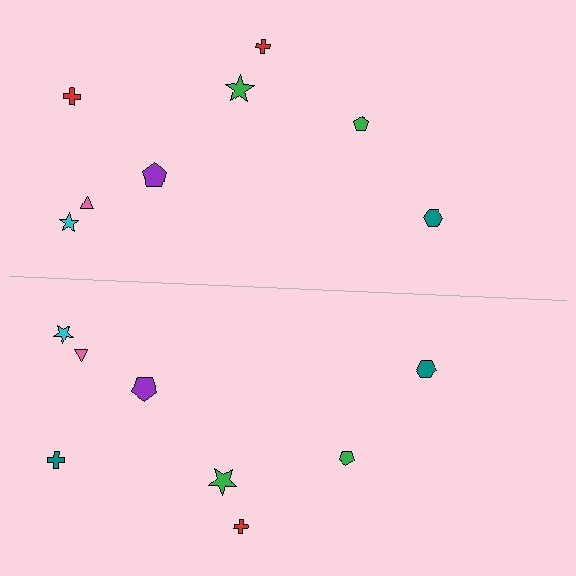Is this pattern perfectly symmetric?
No, the pattern is not perfectly symmetric. The teal cross on the bottom side breaks the symmetry — its mirror counterpart is red.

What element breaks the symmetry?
The teal cross on the bottom side breaks the symmetry — its mirror counterpart is red.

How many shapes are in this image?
There are 16 shapes in this image.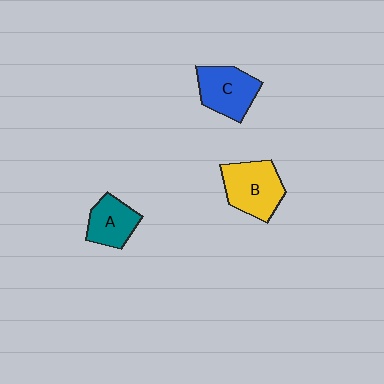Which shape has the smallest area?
Shape A (teal).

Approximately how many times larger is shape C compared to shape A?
Approximately 1.3 times.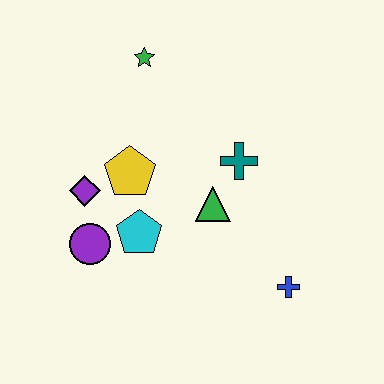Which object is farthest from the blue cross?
The green star is farthest from the blue cross.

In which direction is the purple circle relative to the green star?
The purple circle is below the green star.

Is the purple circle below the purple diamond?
Yes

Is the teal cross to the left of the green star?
No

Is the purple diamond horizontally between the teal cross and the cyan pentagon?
No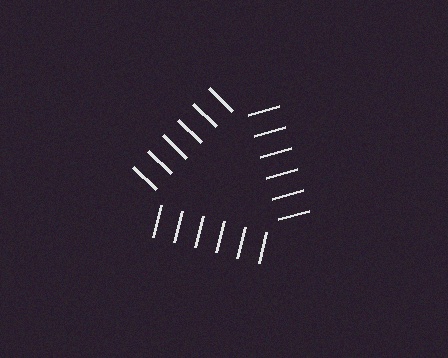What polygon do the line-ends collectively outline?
An illusory triangle — the line segments terminate on its edges but no continuous stroke is drawn.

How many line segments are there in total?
18 — 6 along each of the 3 edges.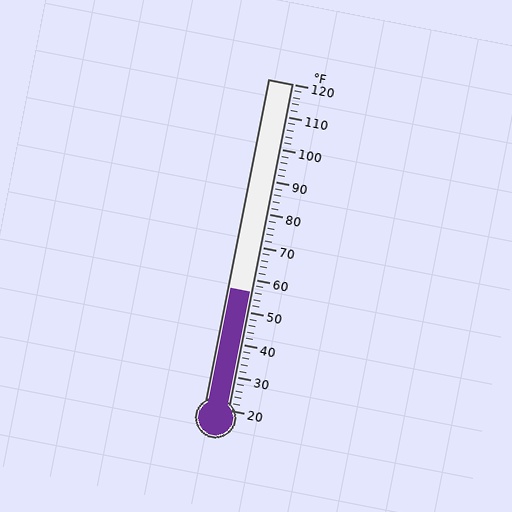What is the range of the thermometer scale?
The thermometer scale ranges from 20°F to 120°F.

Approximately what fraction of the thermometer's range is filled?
The thermometer is filled to approximately 35% of its range.